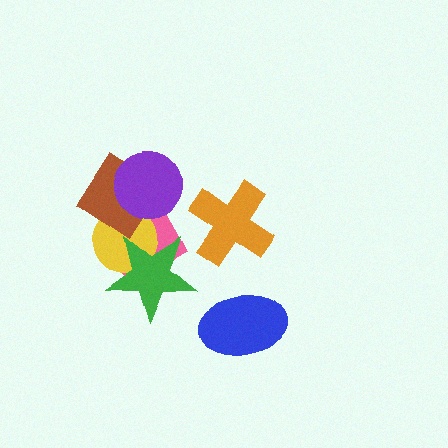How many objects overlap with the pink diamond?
4 objects overlap with the pink diamond.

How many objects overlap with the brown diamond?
3 objects overlap with the brown diamond.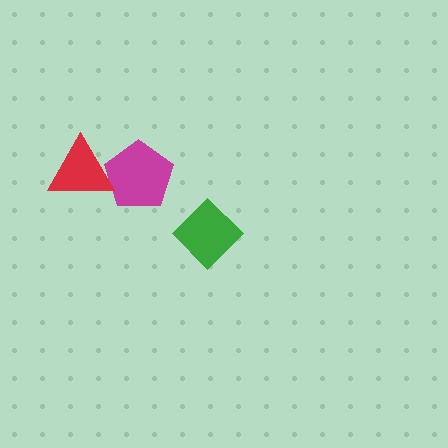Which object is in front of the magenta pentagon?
The red triangle is in front of the magenta pentagon.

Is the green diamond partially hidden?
No, no other shape covers it.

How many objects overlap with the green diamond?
0 objects overlap with the green diamond.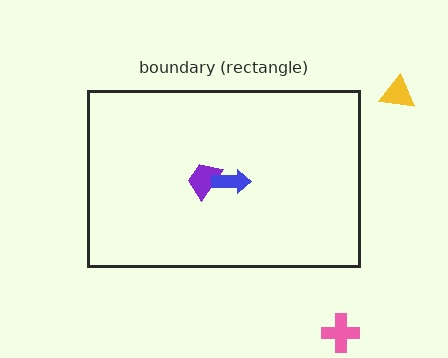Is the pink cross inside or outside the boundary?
Outside.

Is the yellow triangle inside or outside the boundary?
Outside.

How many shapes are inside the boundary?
2 inside, 2 outside.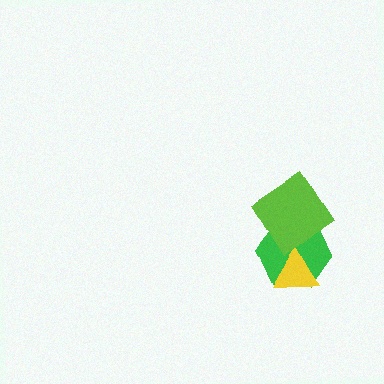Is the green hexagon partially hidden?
Yes, it is partially covered by another shape.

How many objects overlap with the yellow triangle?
2 objects overlap with the yellow triangle.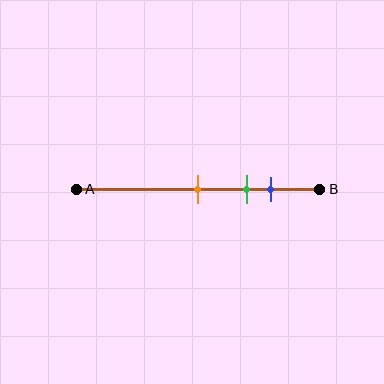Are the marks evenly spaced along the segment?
Yes, the marks are approximately evenly spaced.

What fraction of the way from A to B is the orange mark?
The orange mark is approximately 50% (0.5) of the way from A to B.